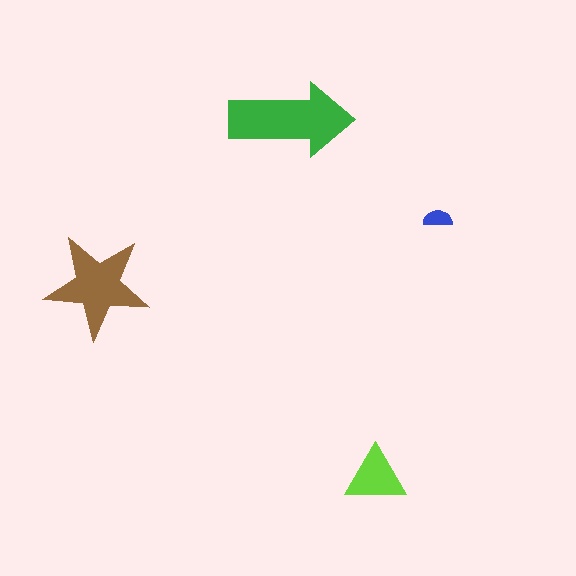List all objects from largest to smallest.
The green arrow, the brown star, the lime triangle, the blue semicircle.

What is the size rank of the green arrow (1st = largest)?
1st.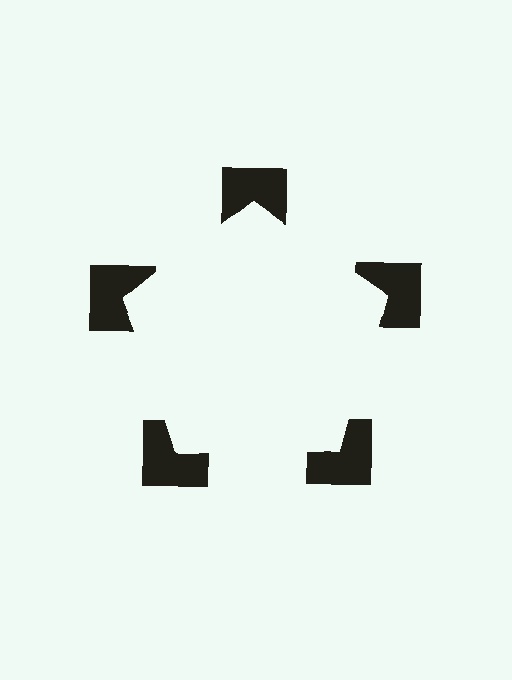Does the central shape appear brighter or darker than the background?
It typically appears slightly brighter than the background, even though no actual brightness change is drawn.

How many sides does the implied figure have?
5 sides.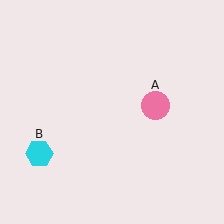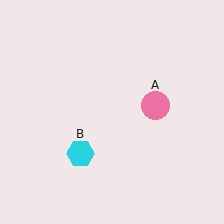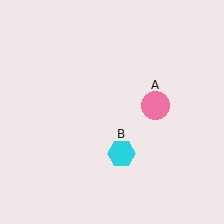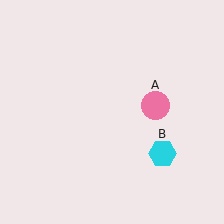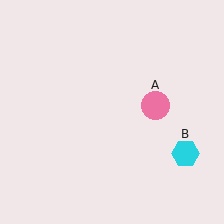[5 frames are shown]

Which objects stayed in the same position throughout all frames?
Pink circle (object A) remained stationary.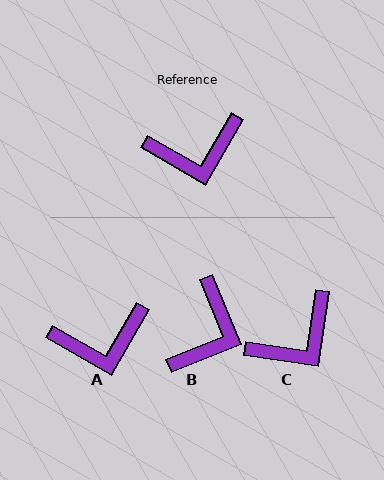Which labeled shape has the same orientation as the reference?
A.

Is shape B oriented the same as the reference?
No, it is off by about 52 degrees.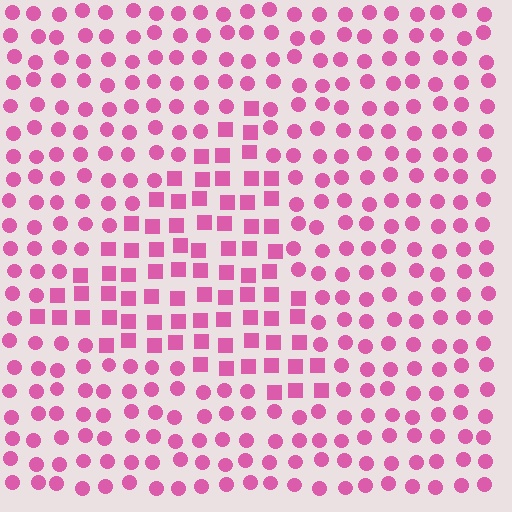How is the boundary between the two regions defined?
The boundary is defined by a change in element shape: squares inside vs. circles outside. All elements share the same color and spacing.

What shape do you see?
I see a triangle.